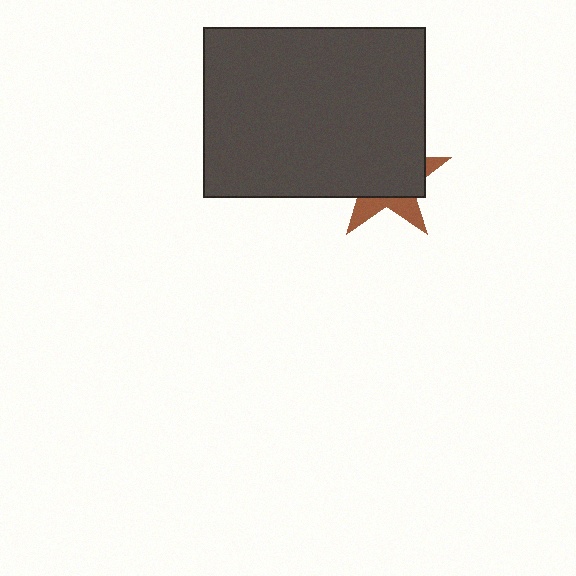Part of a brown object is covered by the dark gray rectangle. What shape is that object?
It is a star.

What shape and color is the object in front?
The object in front is a dark gray rectangle.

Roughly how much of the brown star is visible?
A small part of it is visible (roughly 31%).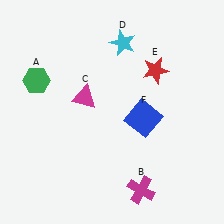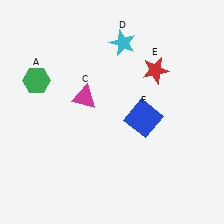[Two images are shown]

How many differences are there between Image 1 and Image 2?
There is 1 difference between the two images.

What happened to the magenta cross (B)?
The magenta cross (B) was removed in Image 2. It was in the bottom-right area of Image 1.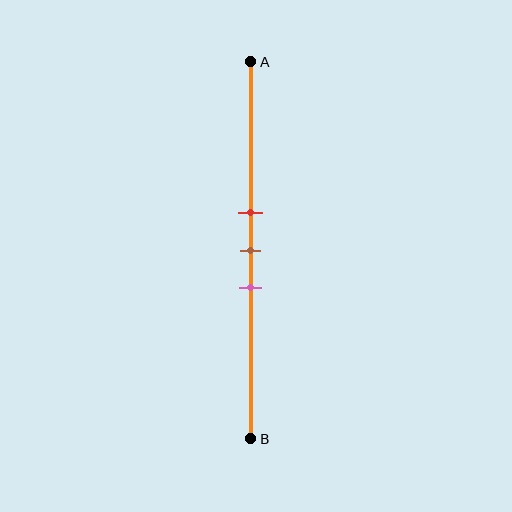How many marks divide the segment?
There are 3 marks dividing the segment.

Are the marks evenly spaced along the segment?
Yes, the marks are approximately evenly spaced.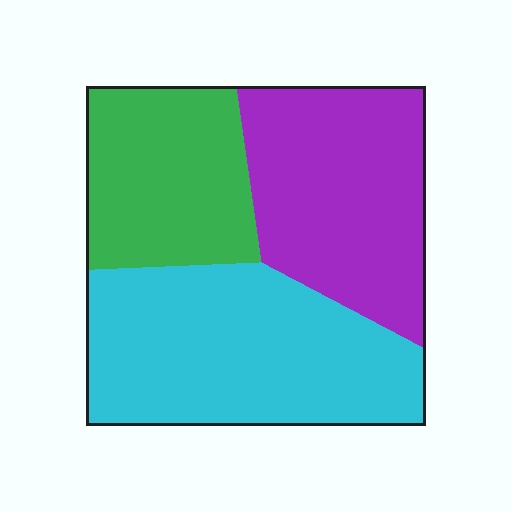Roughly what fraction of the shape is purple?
Purple takes up between a sixth and a third of the shape.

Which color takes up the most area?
Cyan, at roughly 40%.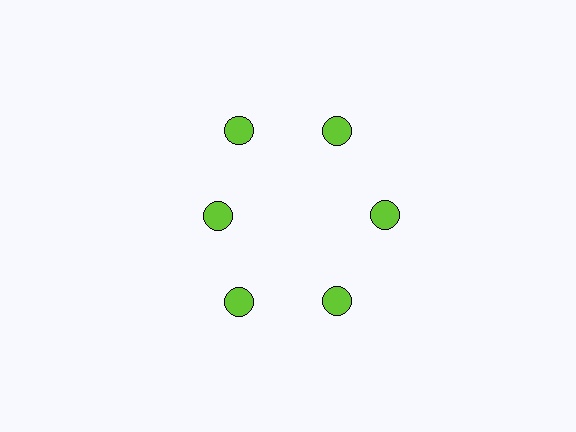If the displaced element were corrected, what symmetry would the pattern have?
It would have 6-fold rotational symmetry — the pattern would map onto itself every 60 degrees.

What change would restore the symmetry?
The symmetry would be restored by moving it outward, back onto the ring so that all 6 circles sit at equal angles and equal distance from the center.